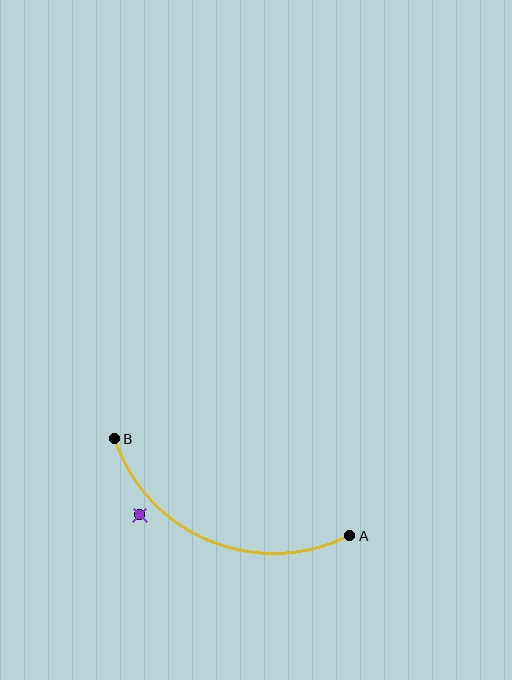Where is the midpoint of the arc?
The arc midpoint is the point on the curve farthest from the straight line joining A and B. It sits below that line.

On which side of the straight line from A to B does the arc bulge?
The arc bulges below the straight line connecting A and B.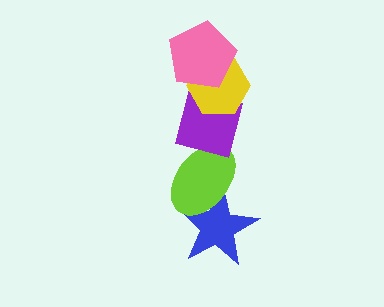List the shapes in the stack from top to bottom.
From top to bottom: the pink pentagon, the yellow hexagon, the purple square, the lime ellipse, the blue star.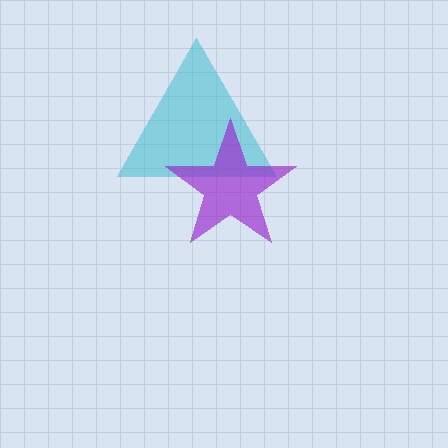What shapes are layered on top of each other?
The layered shapes are: a cyan triangle, a purple star.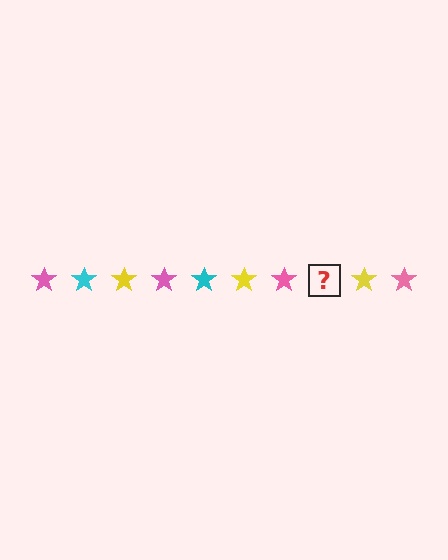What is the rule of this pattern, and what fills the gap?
The rule is that the pattern cycles through pink, cyan, yellow stars. The gap should be filled with a cyan star.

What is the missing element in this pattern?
The missing element is a cyan star.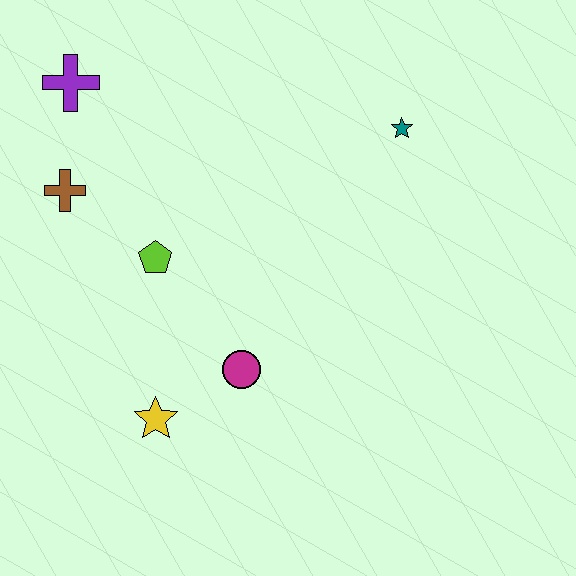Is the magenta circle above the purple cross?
No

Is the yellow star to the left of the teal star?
Yes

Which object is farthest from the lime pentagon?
The teal star is farthest from the lime pentagon.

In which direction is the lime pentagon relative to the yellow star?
The lime pentagon is above the yellow star.